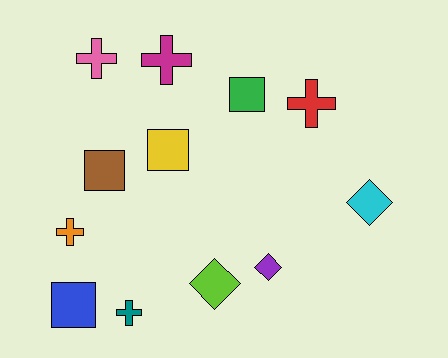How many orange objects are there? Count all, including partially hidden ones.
There is 1 orange object.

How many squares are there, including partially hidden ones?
There are 4 squares.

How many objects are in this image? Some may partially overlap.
There are 12 objects.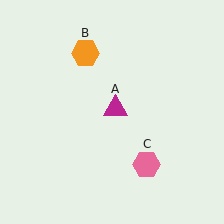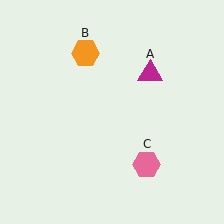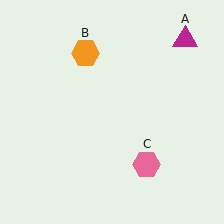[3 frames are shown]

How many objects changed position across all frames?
1 object changed position: magenta triangle (object A).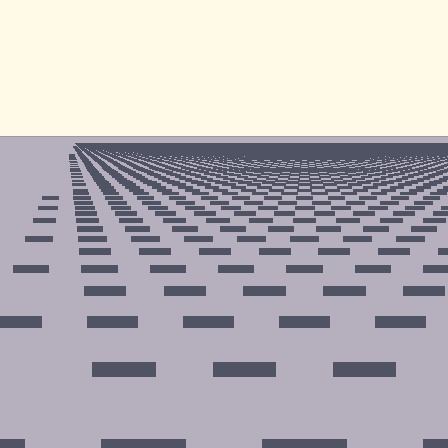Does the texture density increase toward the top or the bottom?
Density increases toward the top.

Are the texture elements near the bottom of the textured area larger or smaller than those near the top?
Larger. Near the bottom, elements are closer to the viewer and appear at a bigger on-screen size.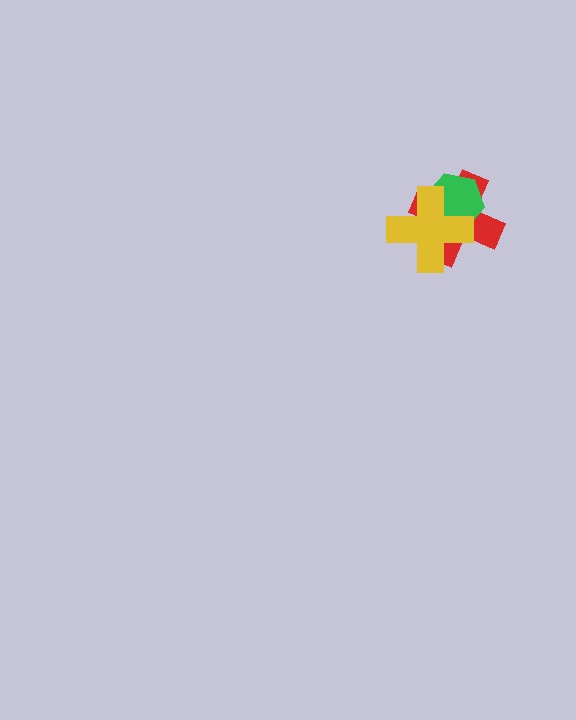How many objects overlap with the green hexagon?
2 objects overlap with the green hexagon.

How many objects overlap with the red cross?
2 objects overlap with the red cross.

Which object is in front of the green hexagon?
The yellow cross is in front of the green hexagon.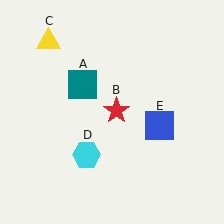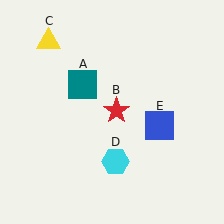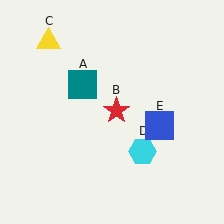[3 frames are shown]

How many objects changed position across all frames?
1 object changed position: cyan hexagon (object D).